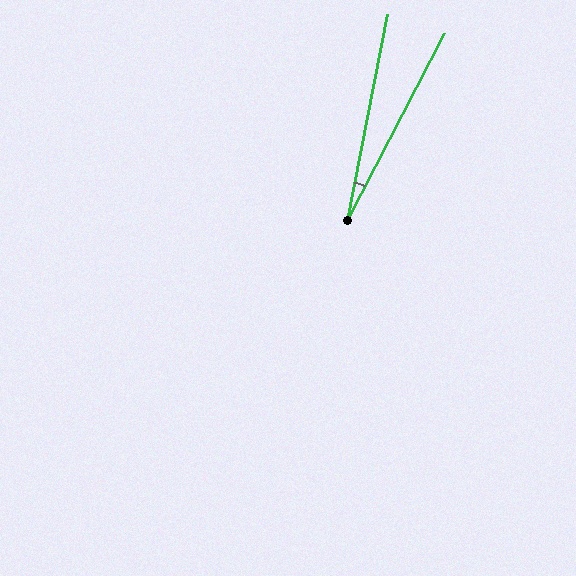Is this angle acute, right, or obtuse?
It is acute.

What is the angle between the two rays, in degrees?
Approximately 16 degrees.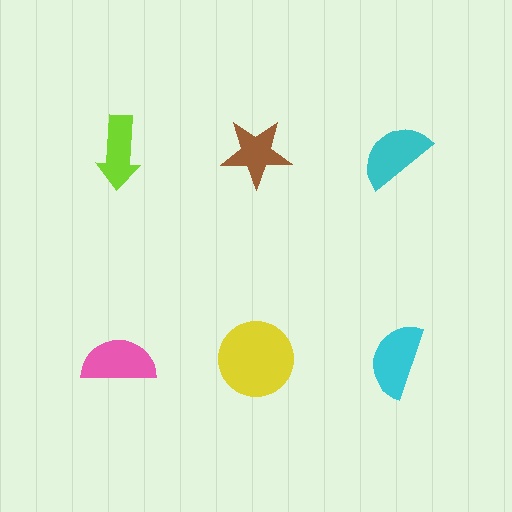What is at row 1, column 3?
A cyan semicircle.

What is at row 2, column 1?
A pink semicircle.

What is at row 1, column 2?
A brown star.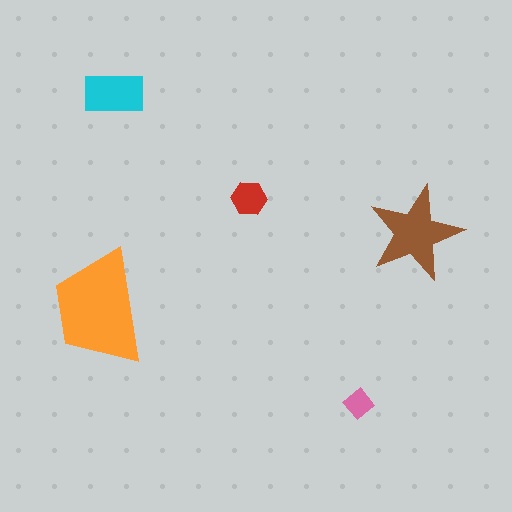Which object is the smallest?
The pink diamond.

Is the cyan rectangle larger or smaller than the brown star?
Smaller.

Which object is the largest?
The orange trapezoid.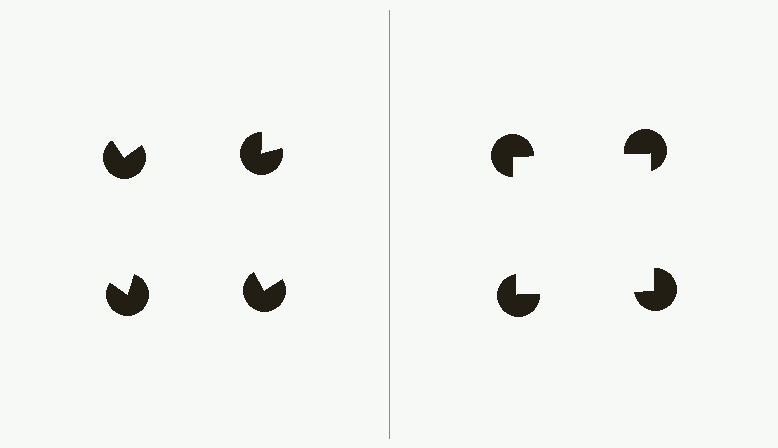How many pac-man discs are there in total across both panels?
8 — 4 on each side.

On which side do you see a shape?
An illusory square appears on the right side. On the left side the wedge cuts are rotated, so no coherent shape forms.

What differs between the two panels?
The pac-man discs are positioned identically on both sides; only the wedge orientations differ. On the right they align to a square; on the left they are misaligned.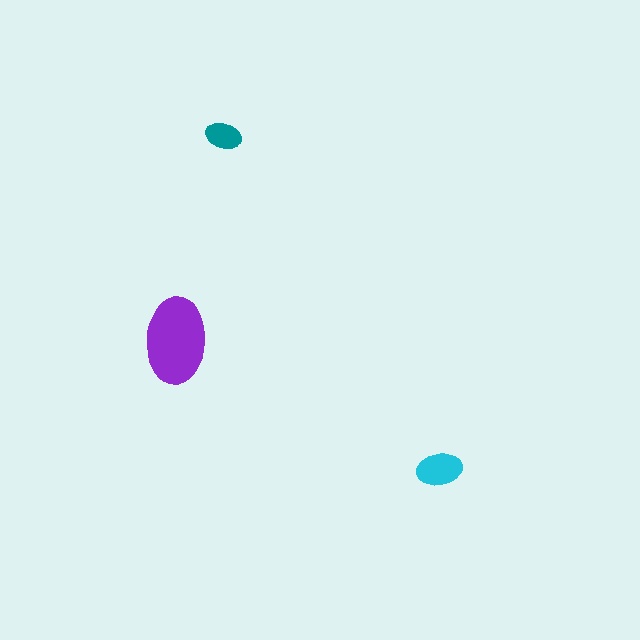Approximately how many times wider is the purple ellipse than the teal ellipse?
About 2.5 times wider.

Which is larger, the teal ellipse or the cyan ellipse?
The cyan one.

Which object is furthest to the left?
The purple ellipse is leftmost.